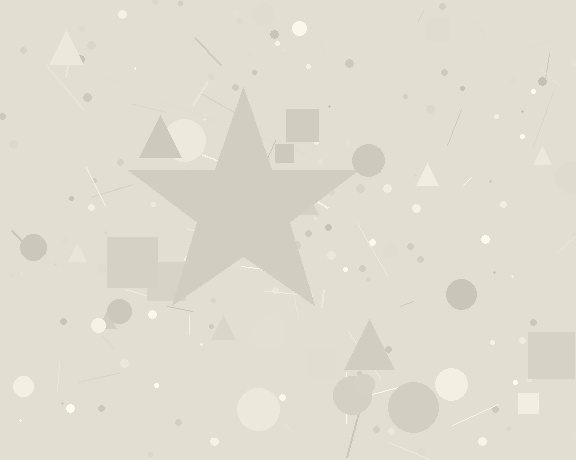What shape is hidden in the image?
A star is hidden in the image.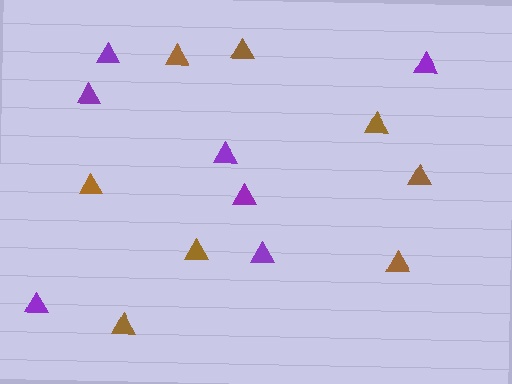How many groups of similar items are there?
There are 2 groups: one group of brown triangles (8) and one group of purple triangles (7).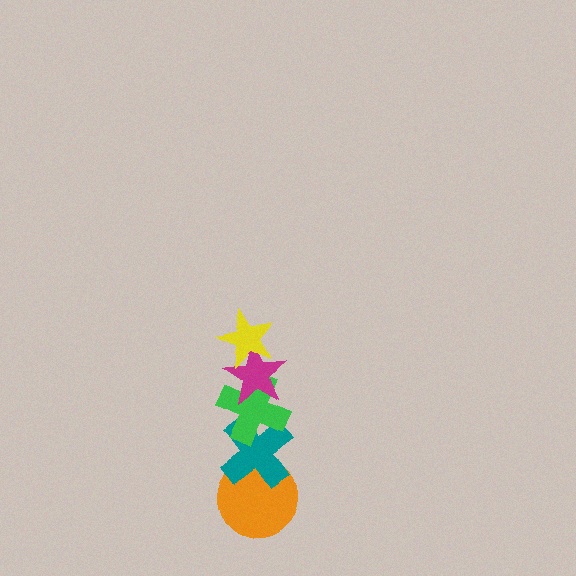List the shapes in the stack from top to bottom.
From top to bottom: the yellow star, the magenta star, the green cross, the teal cross, the orange circle.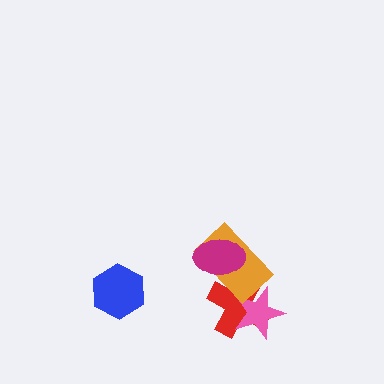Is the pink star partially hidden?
Yes, it is partially covered by another shape.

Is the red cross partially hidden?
Yes, it is partially covered by another shape.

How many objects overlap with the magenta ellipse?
2 objects overlap with the magenta ellipse.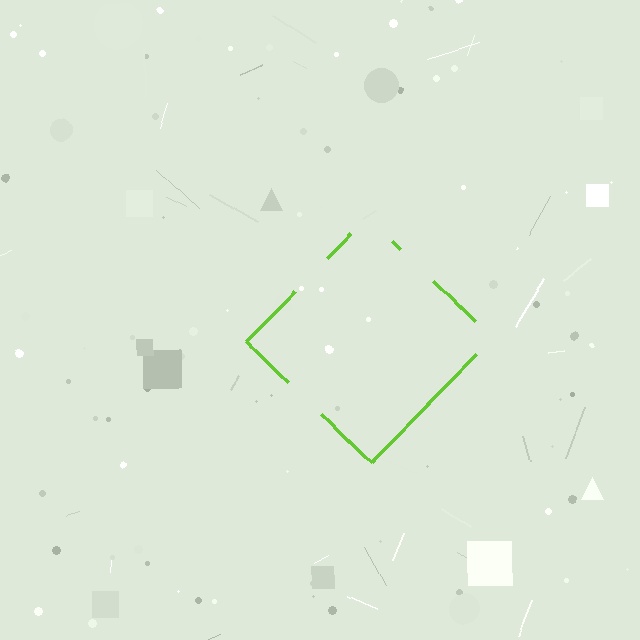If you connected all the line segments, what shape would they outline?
They would outline a diamond.